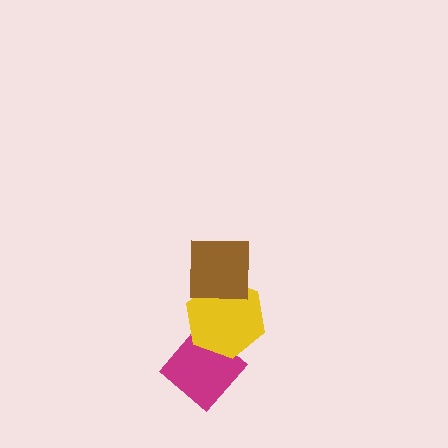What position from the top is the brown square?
The brown square is 1st from the top.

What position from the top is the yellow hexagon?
The yellow hexagon is 2nd from the top.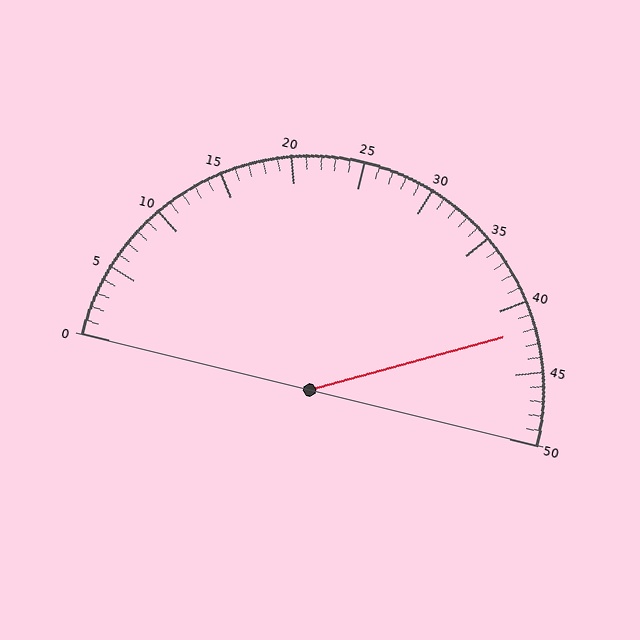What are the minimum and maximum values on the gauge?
The gauge ranges from 0 to 50.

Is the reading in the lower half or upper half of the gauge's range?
The reading is in the upper half of the range (0 to 50).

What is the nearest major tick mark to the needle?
The nearest major tick mark is 40.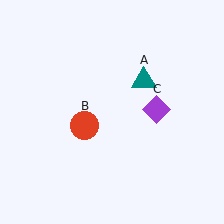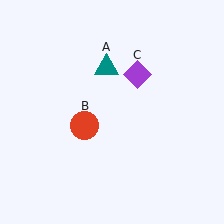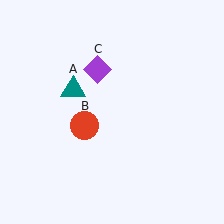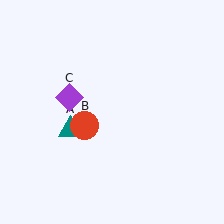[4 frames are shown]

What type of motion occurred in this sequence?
The teal triangle (object A), purple diamond (object C) rotated counterclockwise around the center of the scene.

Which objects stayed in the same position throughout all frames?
Red circle (object B) remained stationary.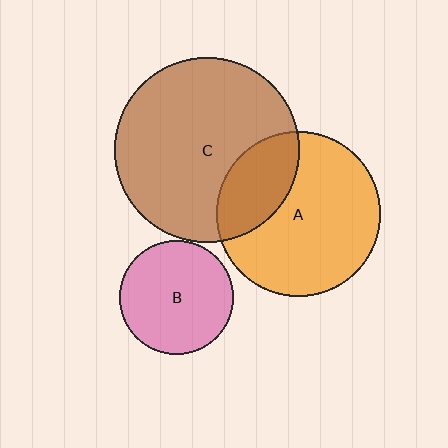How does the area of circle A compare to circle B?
Approximately 2.1 times.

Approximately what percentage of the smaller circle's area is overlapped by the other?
Approximately 25%.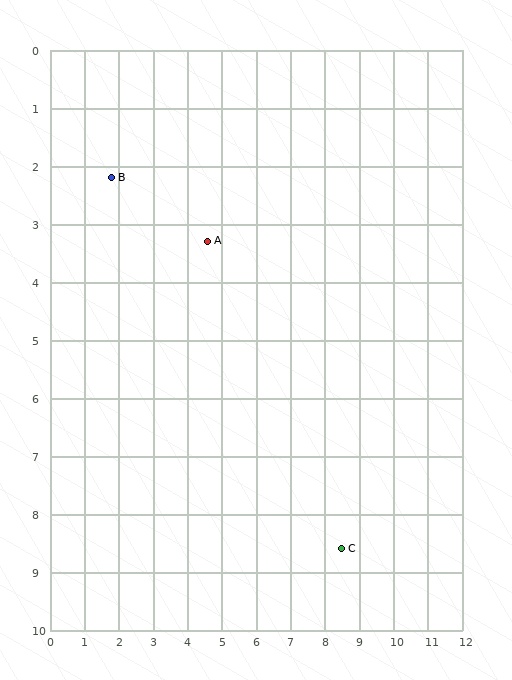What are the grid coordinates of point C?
Point C is at approximately (8.5, 8.6).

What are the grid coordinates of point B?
Point B is at approximately (1.8, 2.2).